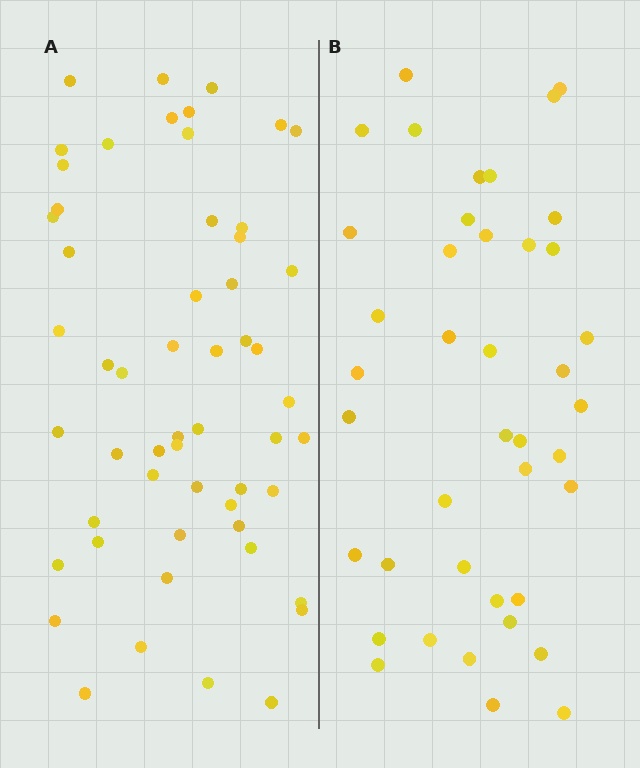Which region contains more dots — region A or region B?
Region A (the left region) has more dots.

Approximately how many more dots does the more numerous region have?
Region A has approximately 15 more dots than region B.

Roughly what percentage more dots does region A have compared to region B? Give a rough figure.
About 35% more.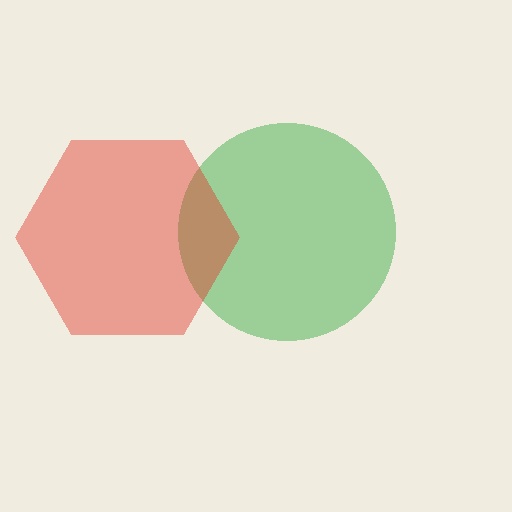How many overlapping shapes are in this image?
There are 2 overlapping shapes in the image.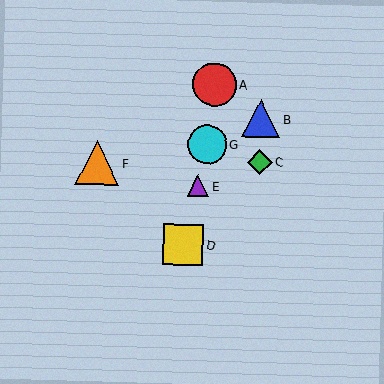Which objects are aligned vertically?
Objects B, C are aligned vertically.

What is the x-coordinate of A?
Object A is at x≈215.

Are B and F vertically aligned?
No, B is at x≈261 and F is at x≈97.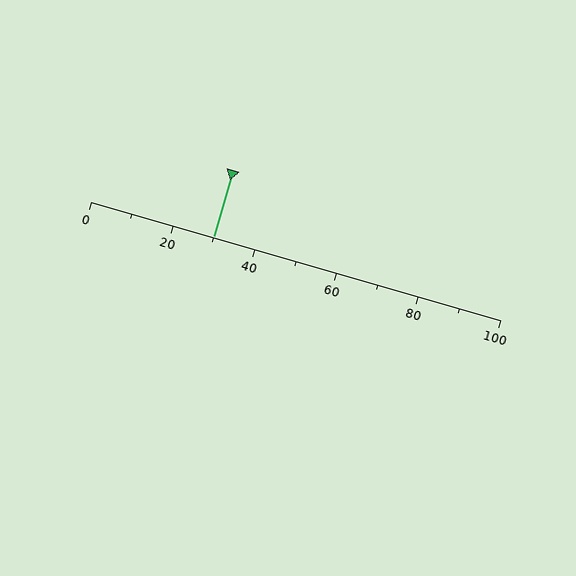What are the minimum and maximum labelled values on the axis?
The axis runs from 0 to 100.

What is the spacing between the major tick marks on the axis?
The major ticks are spaced 20 apart.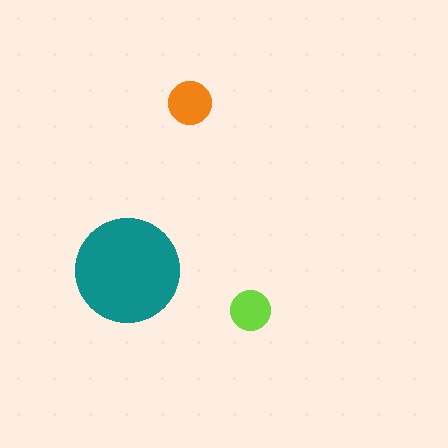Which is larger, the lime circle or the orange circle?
The orange one.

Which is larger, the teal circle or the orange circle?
The teal one.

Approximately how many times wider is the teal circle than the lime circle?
About 2.5 times wider.